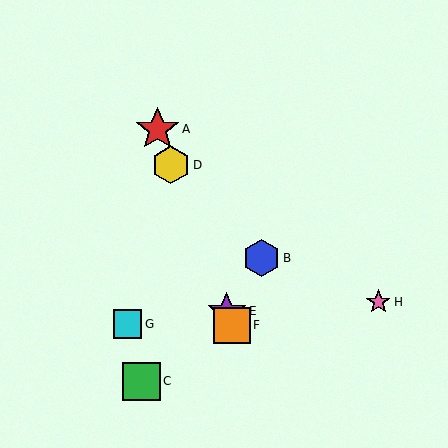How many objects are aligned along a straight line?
4 objects (A, D, E, F) are aligned along a straight line.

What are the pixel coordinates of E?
Object E is at (227, 311).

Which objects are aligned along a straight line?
Objects A, D, E, F are aligned along a straight line.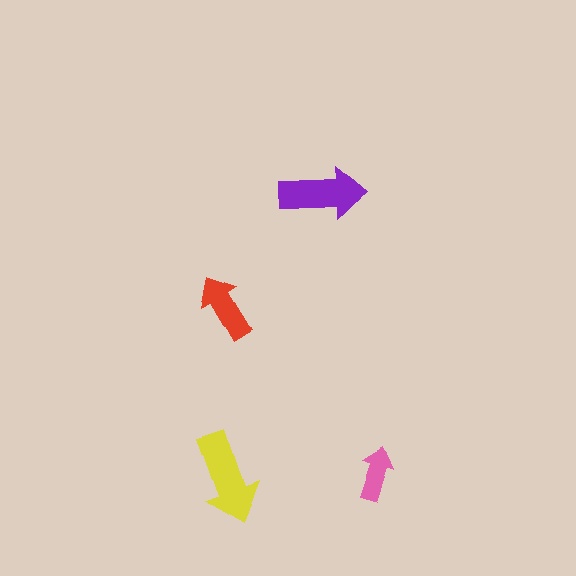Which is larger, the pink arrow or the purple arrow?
The purple one.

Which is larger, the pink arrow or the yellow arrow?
The yellow one.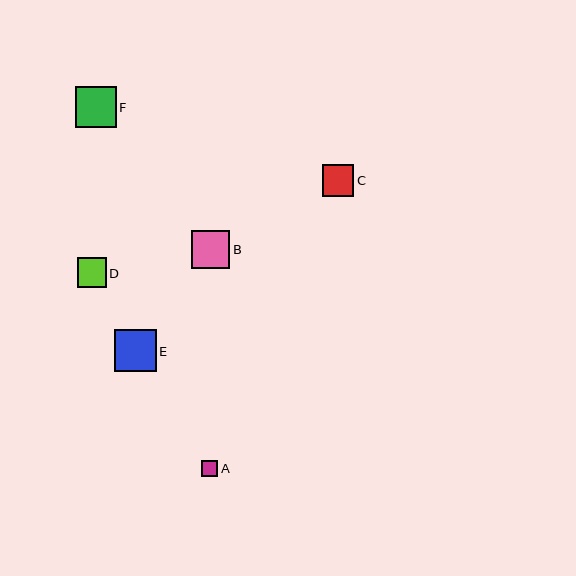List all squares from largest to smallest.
From largest to smallest: E, F, B, C, D, A.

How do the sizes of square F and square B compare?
Square F and square B are approximately the same size.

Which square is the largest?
Square E is the largest with a size of approximately 42 pixels.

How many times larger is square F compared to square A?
Square F is approximately 2.5 times the size of square A.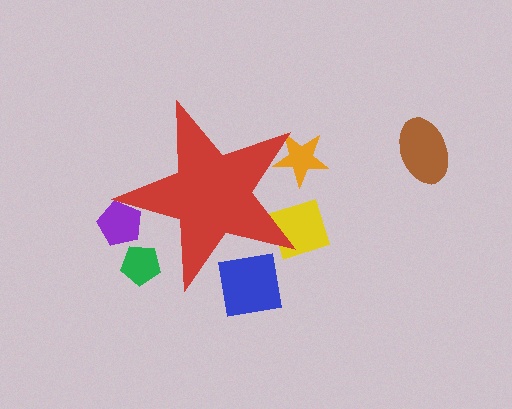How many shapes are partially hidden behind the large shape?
5 shapes are partially hidden.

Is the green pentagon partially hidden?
Yes, the green pentagon is partially hidden behind the red star.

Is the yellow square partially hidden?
Yes, the yellow square is partially hidden behind the red star.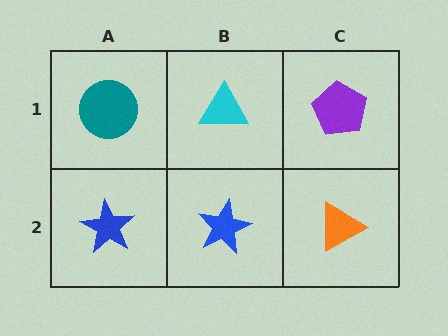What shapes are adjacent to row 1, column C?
An orange triangle (row 2, column C), a cyan triangle (row 1, column B).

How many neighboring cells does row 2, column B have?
3.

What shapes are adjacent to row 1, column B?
A blue star (row 2, column B), a teal circle (row 1, column A), a purple pentagon (row 1, column C).